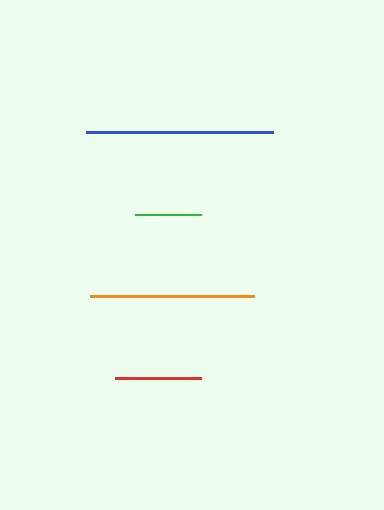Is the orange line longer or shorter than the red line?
The orange line is longer than the red line.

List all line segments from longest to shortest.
From longest to shortest: blue, orange, red, green.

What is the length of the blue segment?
The blue segment is approximately 186 pixels long.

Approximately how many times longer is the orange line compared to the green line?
The orange line is approximately 2.5 times the length of the green line.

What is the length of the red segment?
The red segment is approximately 86 pixels long.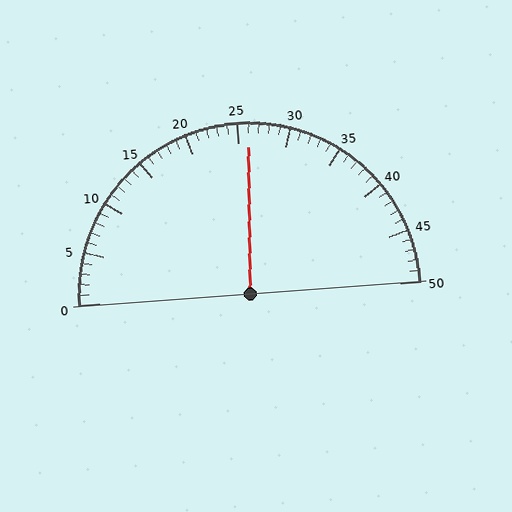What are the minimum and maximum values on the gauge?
The gauge ranges from 0 to 50.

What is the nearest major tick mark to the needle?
The nearest major tick mark is 25.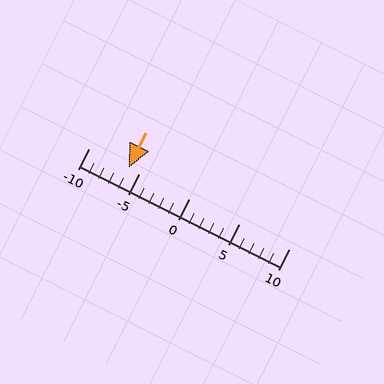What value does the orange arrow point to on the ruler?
The orange arrow points to approximately -6.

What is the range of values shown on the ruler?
The ruler shows values from -10 to 10.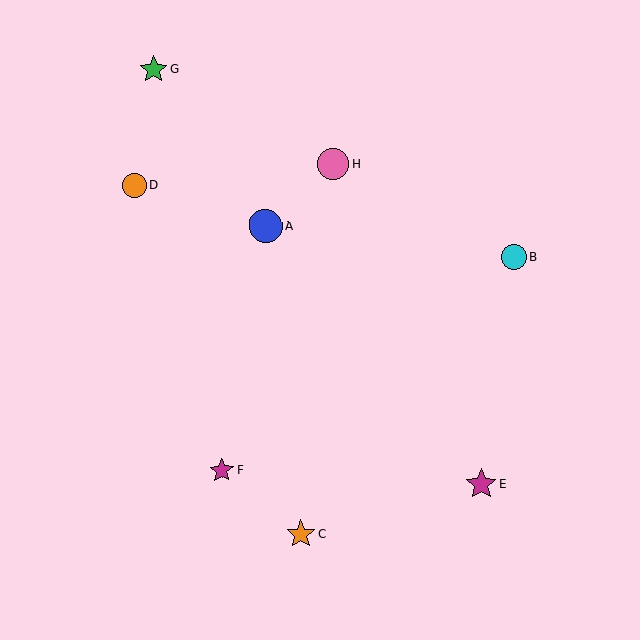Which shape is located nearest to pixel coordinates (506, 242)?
The cyan circle (labeled B) at (513, 257) is nearest to that location.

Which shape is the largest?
The blue circle (labeled A) is the largest.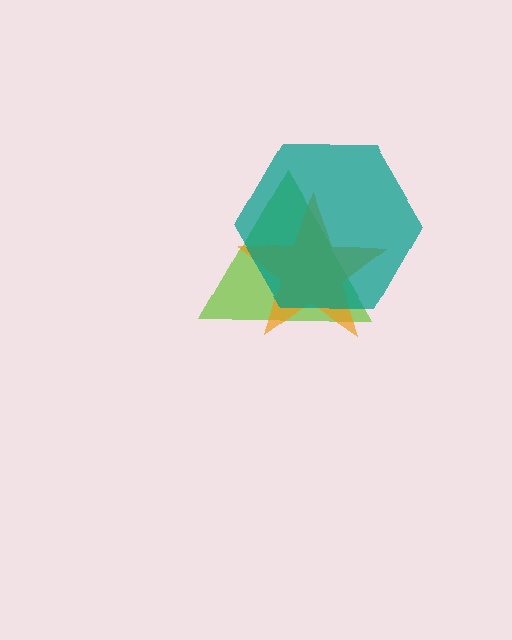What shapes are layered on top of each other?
The layered shapes are: a lime triangle, an orange star, a teal hexagon.